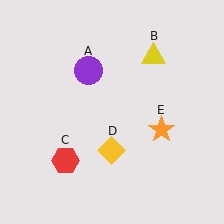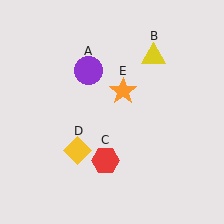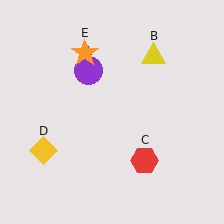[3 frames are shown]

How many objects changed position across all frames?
3 objects changed position: red hexagon (object C), yellow diamond (object D), orange star (object E).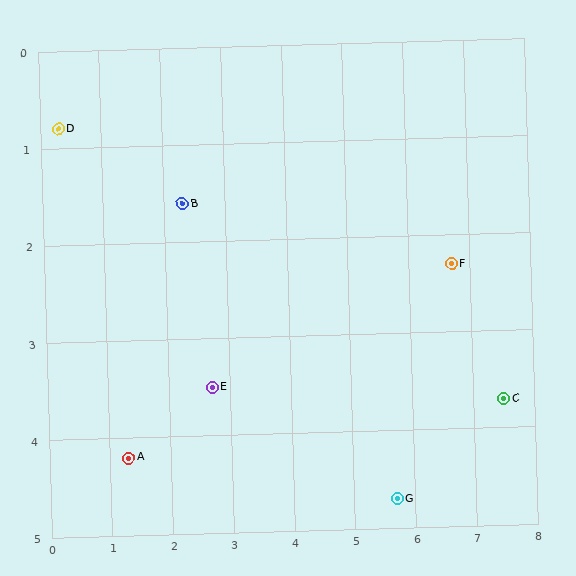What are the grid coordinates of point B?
Point B is at approximately (2.3, 1.6).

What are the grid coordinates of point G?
Point G is at approximately (5.7, 4.7).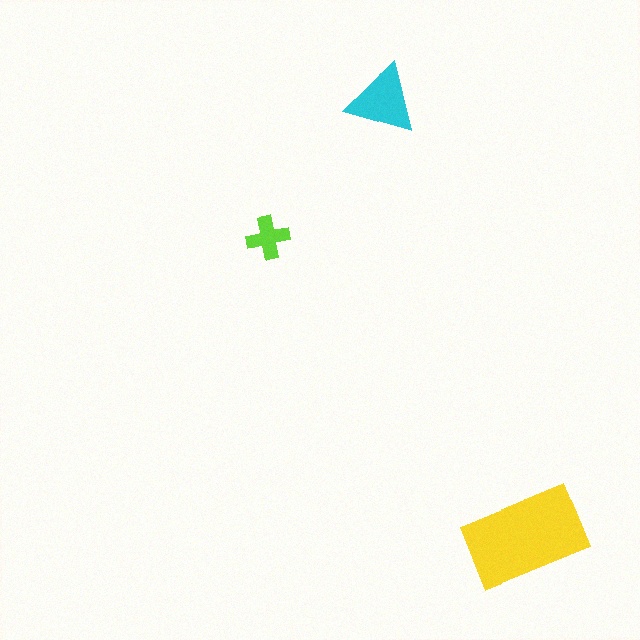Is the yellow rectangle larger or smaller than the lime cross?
Larger.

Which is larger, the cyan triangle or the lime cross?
The cyan triangle.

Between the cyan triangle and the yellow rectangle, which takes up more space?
The yellow rectangle.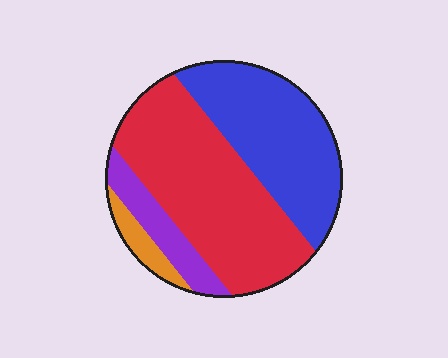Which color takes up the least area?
Orange, at roughly 5%.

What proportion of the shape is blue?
Blue takes up about three eighths (3/8) of the shape.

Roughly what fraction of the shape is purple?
Purple takes up about one tenth (1/10) of the shape.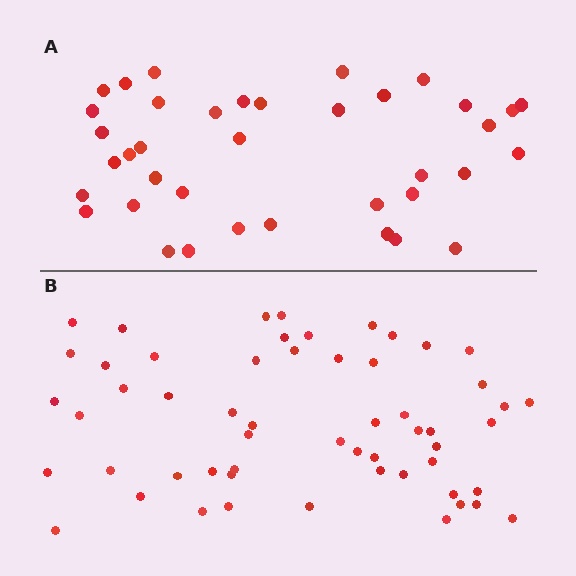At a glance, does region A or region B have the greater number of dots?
Region B (the bottom region) has more dots.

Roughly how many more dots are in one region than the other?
Region B has approximately 20 more dots than region A.